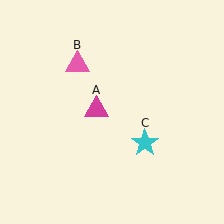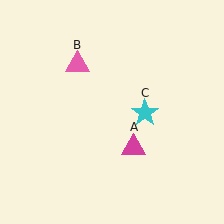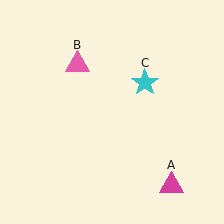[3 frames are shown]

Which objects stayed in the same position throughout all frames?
Pink triangle (object B) remained stationary.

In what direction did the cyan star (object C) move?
The cyan star (object C) moved up.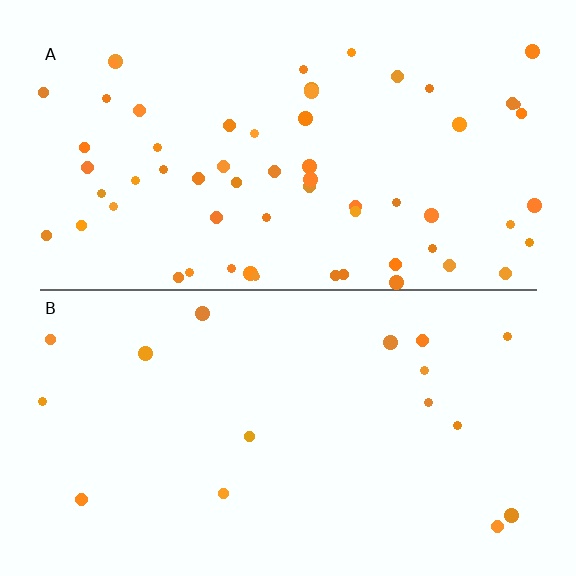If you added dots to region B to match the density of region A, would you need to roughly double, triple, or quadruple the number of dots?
Approximately quadruple.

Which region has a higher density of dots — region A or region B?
A (the top).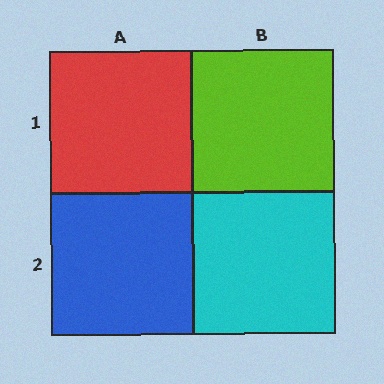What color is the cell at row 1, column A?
Red.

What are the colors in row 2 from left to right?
Blue, cyan.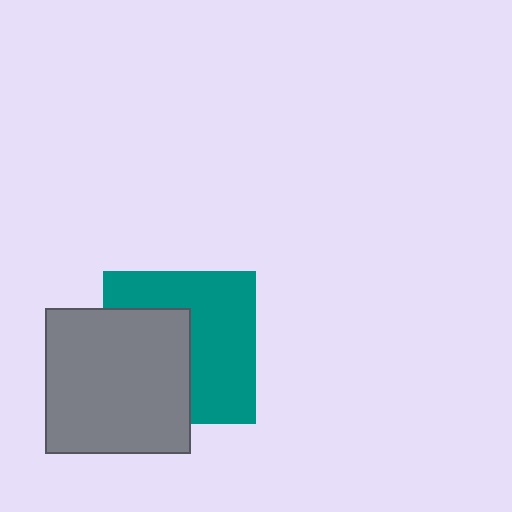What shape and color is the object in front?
The object in front is a gray square.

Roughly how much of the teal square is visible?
About half of it is visible (roughly 56%).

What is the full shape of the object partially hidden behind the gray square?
The partially hidden object is a teal square.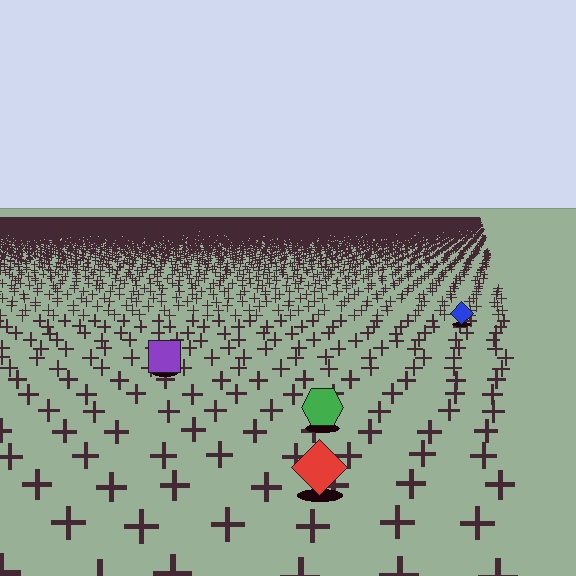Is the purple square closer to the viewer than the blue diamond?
Yes. The purple square is closer — you can tell from the texture gradient: the ground texture is coarser near it.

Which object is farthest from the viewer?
The blue diamond is farthest from the viewer. It appears smaller and the ground texture around it is denser.